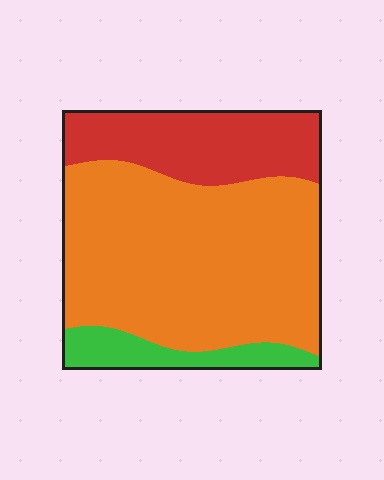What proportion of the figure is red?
Red takes up between a sixth and a third of the figure.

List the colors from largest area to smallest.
From largest to smallest: orange, red, green.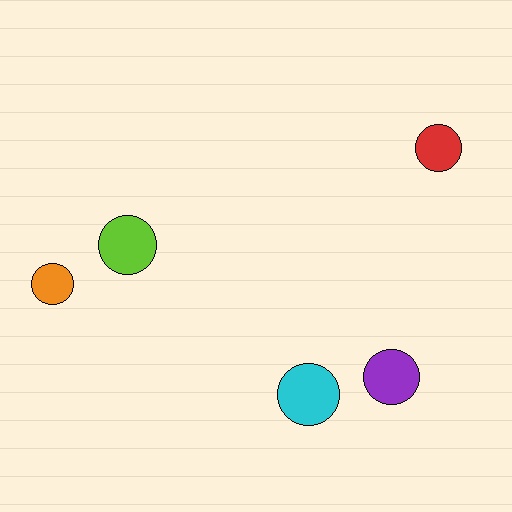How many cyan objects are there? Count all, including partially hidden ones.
There is 1 cyan object.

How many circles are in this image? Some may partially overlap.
There are 5 circles.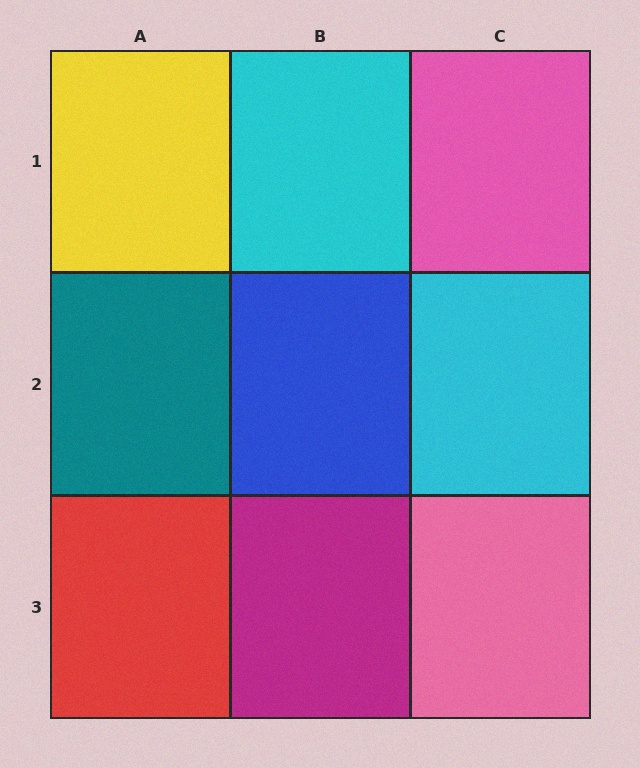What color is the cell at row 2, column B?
Blue.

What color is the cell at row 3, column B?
Magenta.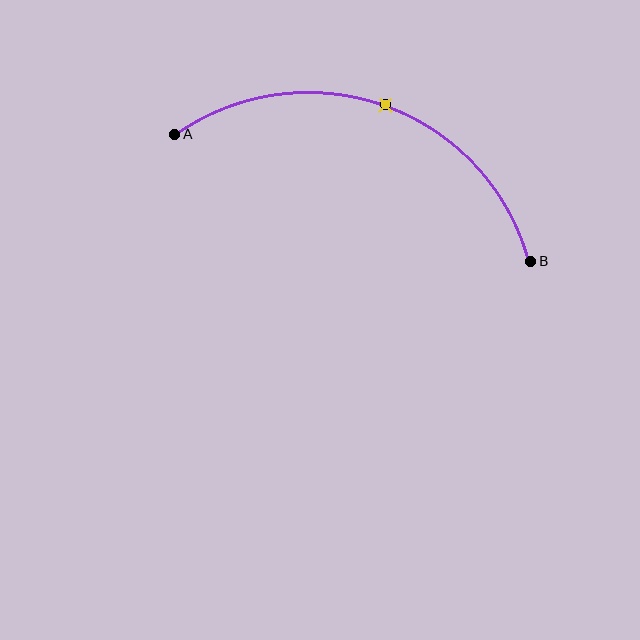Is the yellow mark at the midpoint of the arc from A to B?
Yes. The yellow mark lies on the arc at equal arc-length from both A and B — it is the arc midpoint.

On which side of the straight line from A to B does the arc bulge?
The arc bulges above the straight line connecting A and B.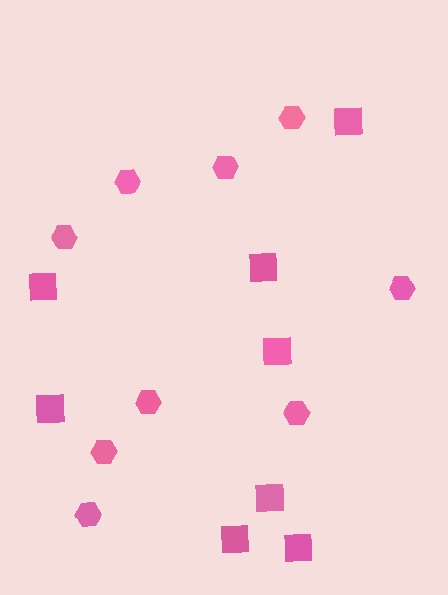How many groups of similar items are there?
There are 2 groups: one group of squares (8) and one group of hexagons (9).